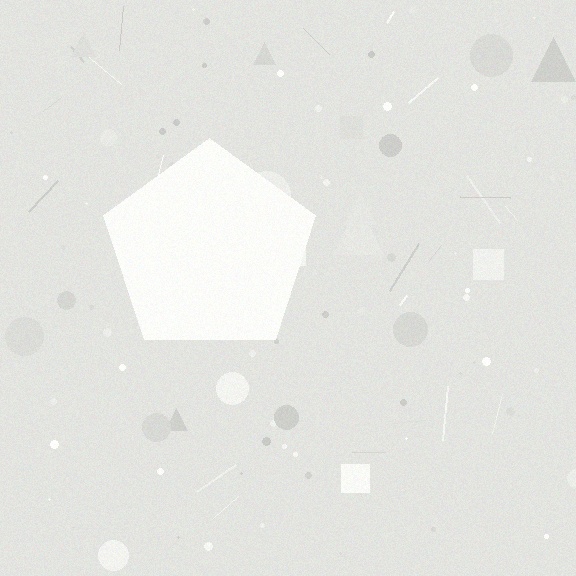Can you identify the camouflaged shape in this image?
The camouflaged shape is a pentagon.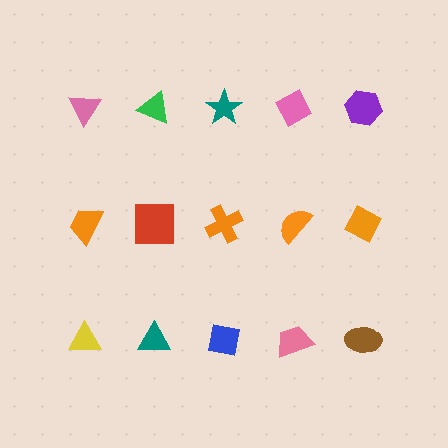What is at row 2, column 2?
A red square.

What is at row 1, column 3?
A teal star.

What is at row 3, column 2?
A teal triangle.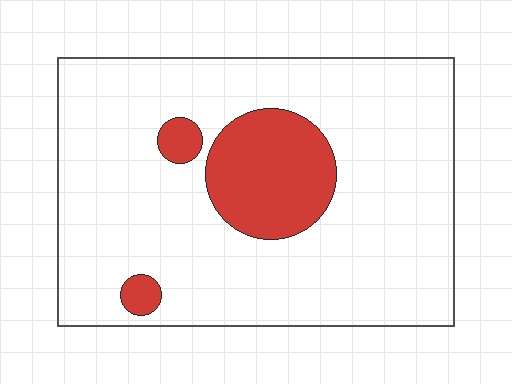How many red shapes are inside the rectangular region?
3.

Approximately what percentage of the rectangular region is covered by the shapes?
Approximately 15%.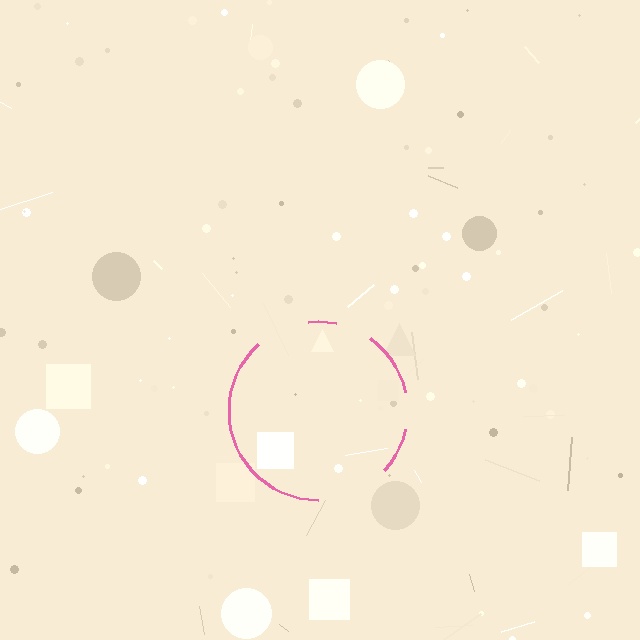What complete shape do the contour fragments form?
The contour fragments form a circle.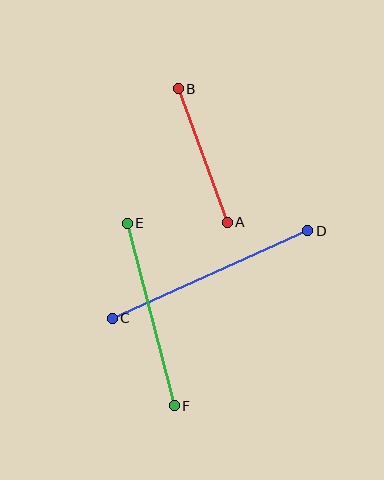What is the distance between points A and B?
The distance is approximately 142 pixels.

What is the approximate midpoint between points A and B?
The midpoint is at approximately (203, 156) pixels.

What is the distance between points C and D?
The distance is approximately 214 pixels.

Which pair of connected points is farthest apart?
Points C and D are farthest apart.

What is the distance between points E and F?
The distance is approximately 188 pixels.